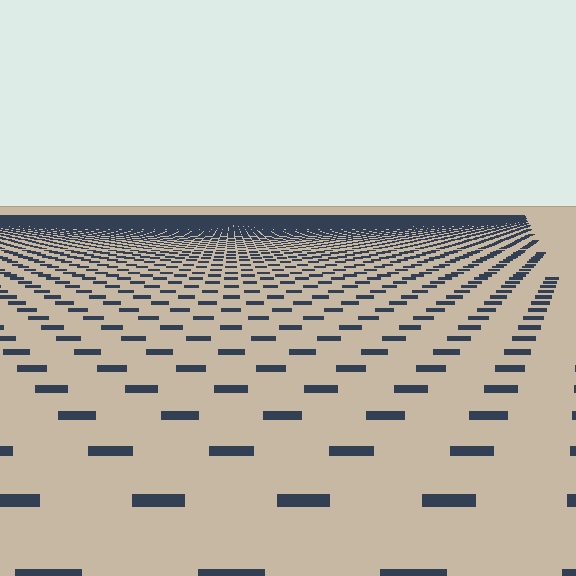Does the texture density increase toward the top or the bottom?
Density increases toward the top.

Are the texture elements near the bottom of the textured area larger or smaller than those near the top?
Larger. Near the bottom, elements are closer to the viewer and appear at a bigger on-screen size.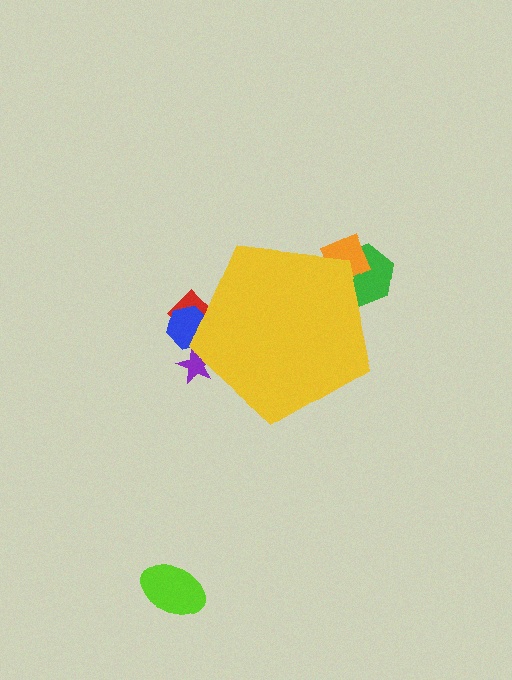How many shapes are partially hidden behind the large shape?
5 shapes are partially hidden.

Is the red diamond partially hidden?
Yes, the red diamond is partially hidden behind the yellow pentagon.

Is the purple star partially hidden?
Yes, the purple star is partially hidden behind the yellow pentagon.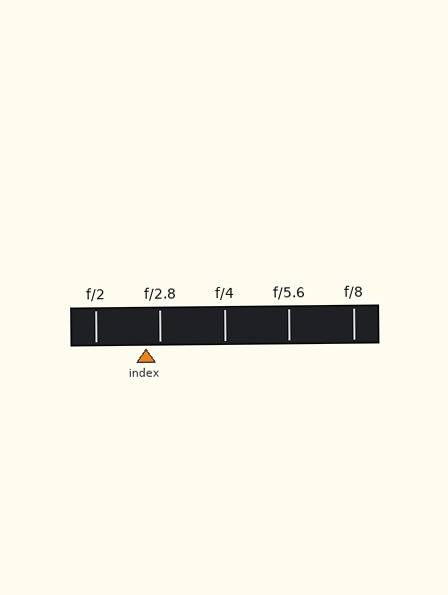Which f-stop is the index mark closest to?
The index mark is closest to f/2.8.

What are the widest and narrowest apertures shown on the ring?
The widest aperture shown is f/2 and the narrowest is f/8.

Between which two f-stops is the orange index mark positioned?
The index mark is between f/2 and f/2.8.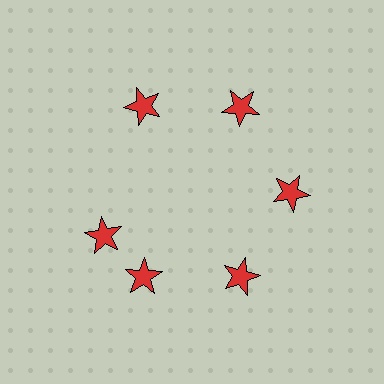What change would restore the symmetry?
The symmetry would be restored by rotating it back into even spacing with its neighbors so that all 6 stars sit at equal angles and equal distance from the center.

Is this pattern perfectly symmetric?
No. The 6 red stars are arranged in a ring, but one element near the 9 o'clock position is rotated out of alignment along the ring, breaking the 6-fold rotational symmetry.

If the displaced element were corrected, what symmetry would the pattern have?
It would have 6-fold rotational symmetry — the pattern would map onto itself every 60 degrees.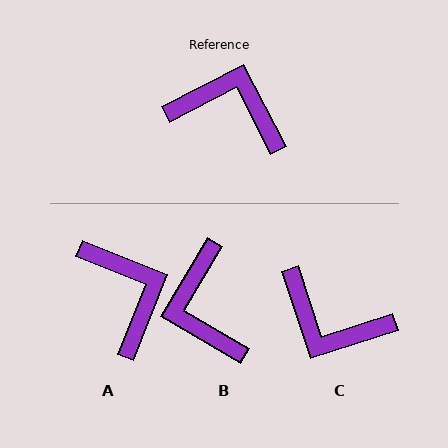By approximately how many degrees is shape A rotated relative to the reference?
Approximately 49 degrees clockwise.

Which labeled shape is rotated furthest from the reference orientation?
C, about 171 degrees away.